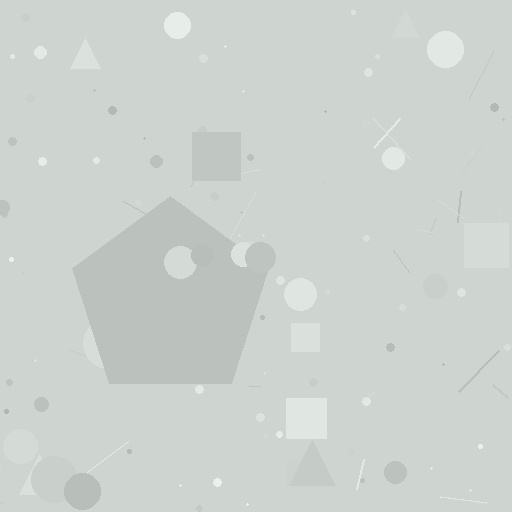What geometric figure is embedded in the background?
A pentagon is embedded in the background.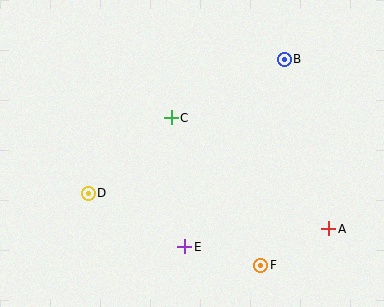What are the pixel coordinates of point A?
Point A is at (329, 229).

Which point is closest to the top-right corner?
Point B is closest to the top-right corner.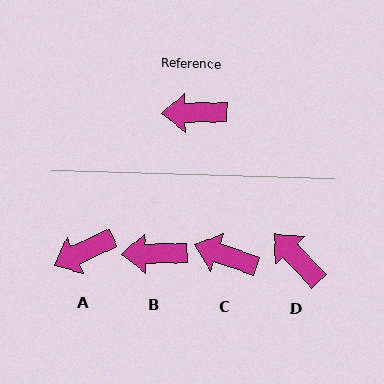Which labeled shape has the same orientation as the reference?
B.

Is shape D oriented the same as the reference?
No, it is off by about 48 degrees.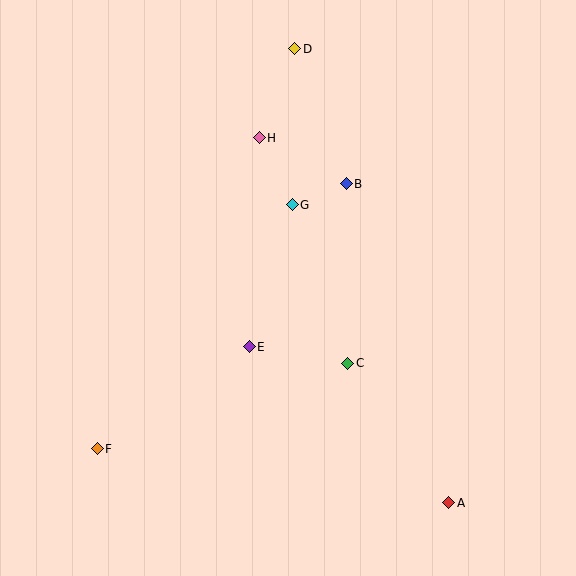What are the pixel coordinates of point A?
Point A is at (449, 503).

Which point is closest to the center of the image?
Point E at (249, 347) is closest to the center.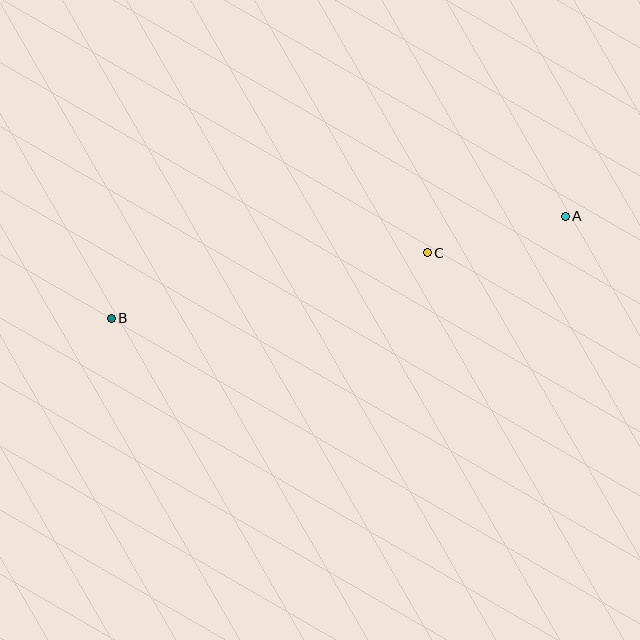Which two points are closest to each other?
Points A and C are closest to each other.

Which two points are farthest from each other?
Points A and B are farthest from each other.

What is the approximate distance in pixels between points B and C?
The distance between B and C is approximately 323 pixels.